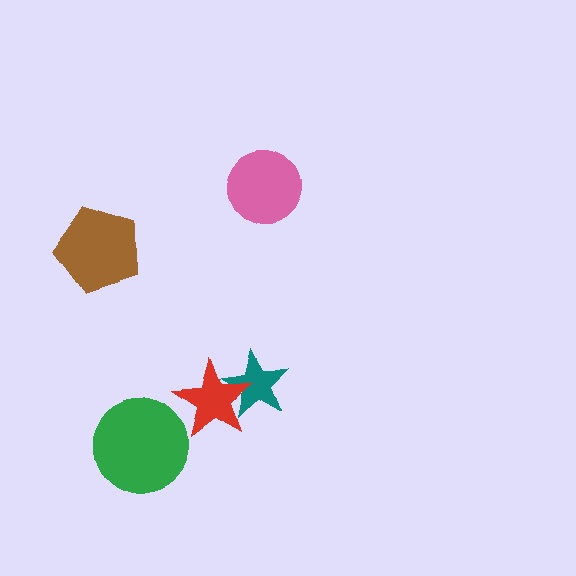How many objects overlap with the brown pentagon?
0 objects overlap with the brown pentagon.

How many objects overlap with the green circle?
0 objects overlap with the green circle.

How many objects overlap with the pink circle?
0 objects overlap with the pink circle.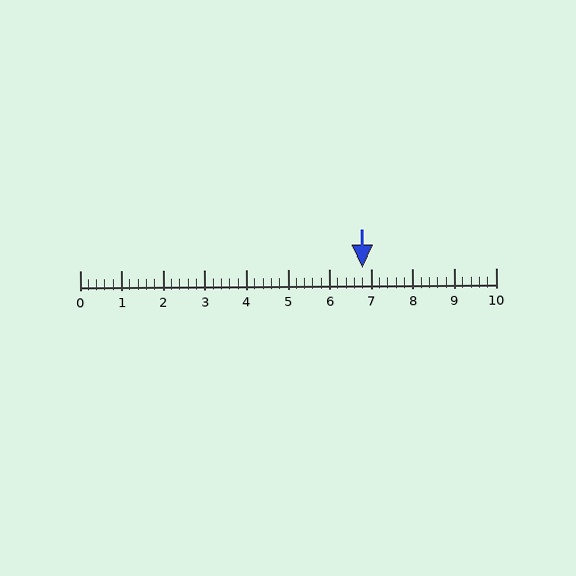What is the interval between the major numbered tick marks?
The major tick marks are spaced 1 units apart.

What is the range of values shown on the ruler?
The ruler shows values from 0 to 10.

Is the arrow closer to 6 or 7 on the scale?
The arrow is closer to 7.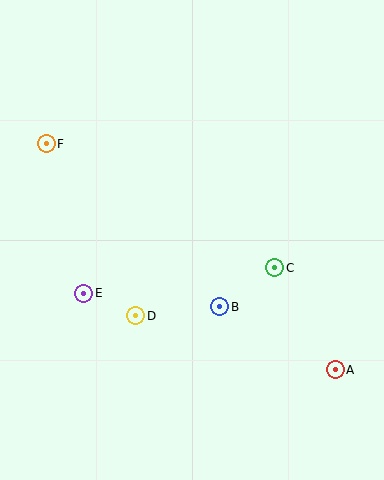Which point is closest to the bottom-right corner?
Point A is closest to the bottom-right corner.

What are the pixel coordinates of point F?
Point F is at (46, 144).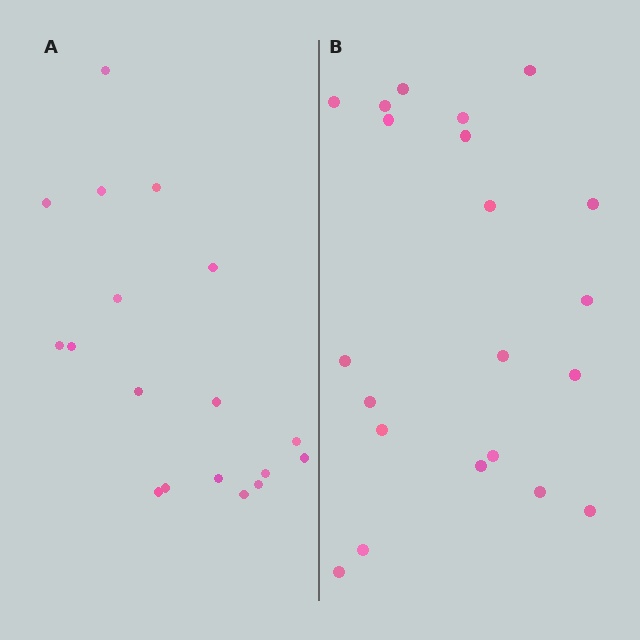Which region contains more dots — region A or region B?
Region B (the right region) has more dots.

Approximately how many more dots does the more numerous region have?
Region B has just a few more — roughly 2 or 3 more dots than region A.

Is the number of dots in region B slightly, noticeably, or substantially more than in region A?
Region B has only slightly more — the two regions are fairly close. The ratio is roughly 1.2 to 1.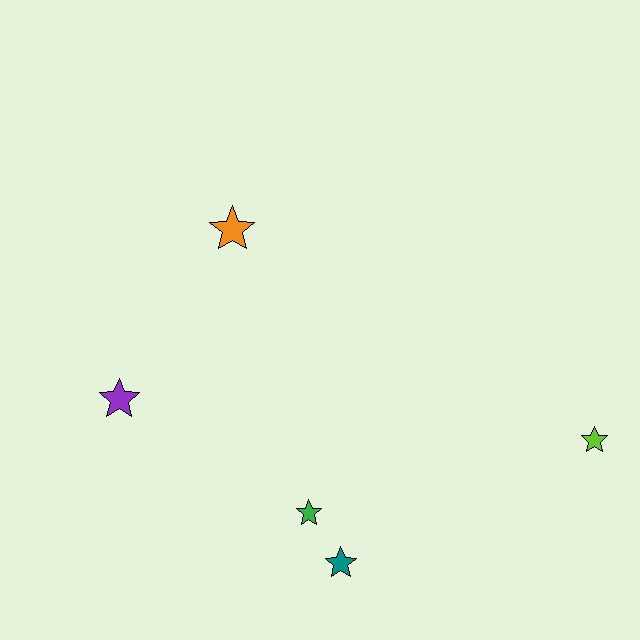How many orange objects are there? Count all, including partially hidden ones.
There is 1 orange object.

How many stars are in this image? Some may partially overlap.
There are 5 stars.